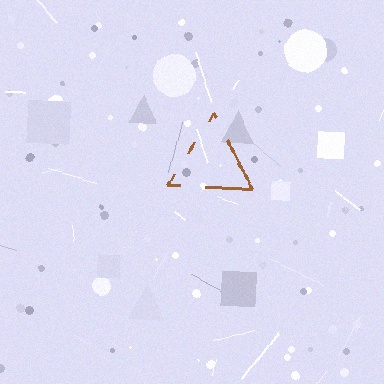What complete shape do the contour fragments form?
The contour fragments form a triangle.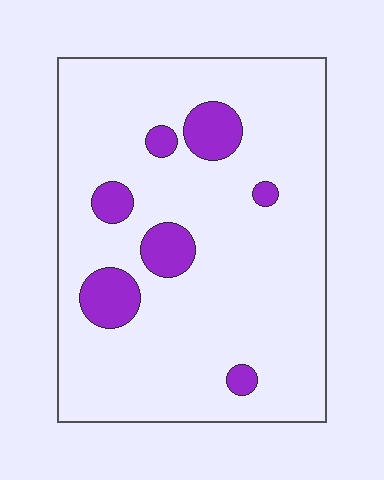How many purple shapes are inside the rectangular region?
7.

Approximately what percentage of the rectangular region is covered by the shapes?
Approximately 10%.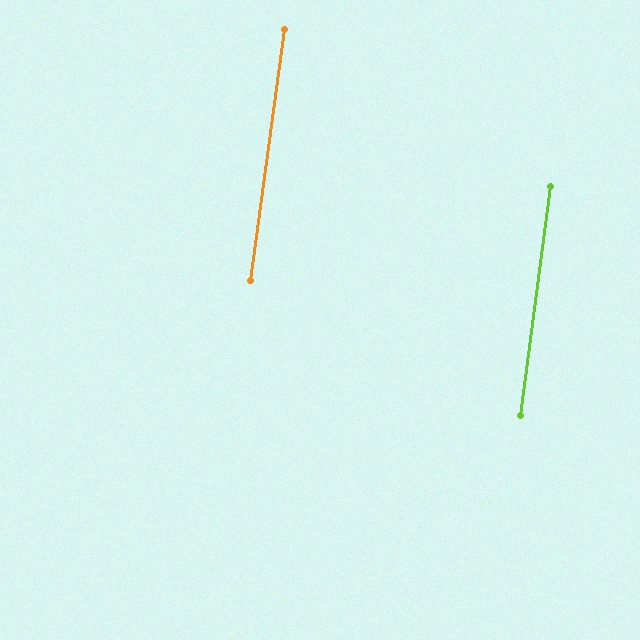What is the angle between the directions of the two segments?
Approximately 0 degrees.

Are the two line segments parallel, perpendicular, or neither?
Parallel — their directions differ by only 0.4°.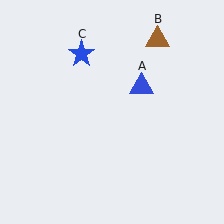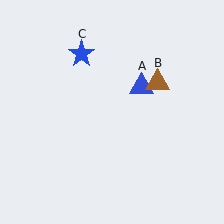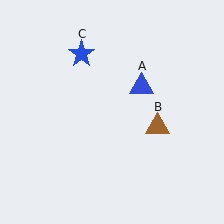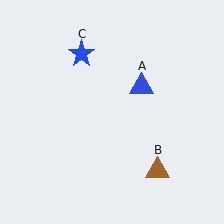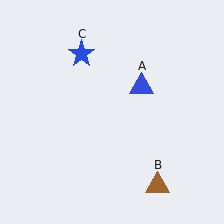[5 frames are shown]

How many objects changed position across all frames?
1 object changed position: brown triangle (object B).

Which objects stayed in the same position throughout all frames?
Blue triangle (object A) and blue star (object C) remained stationary.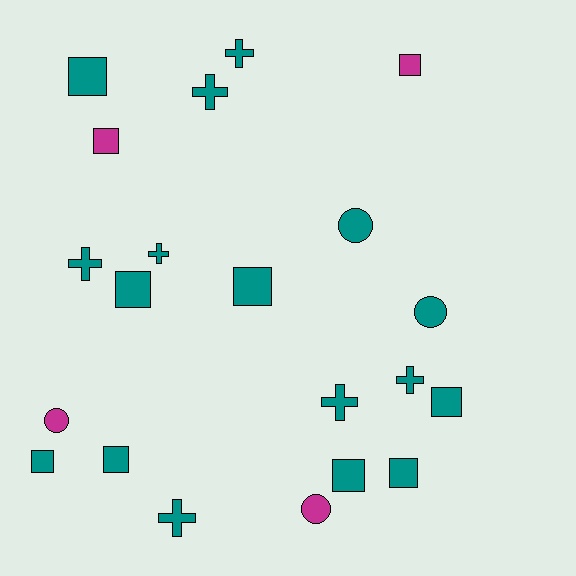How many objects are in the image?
There are 21 objects.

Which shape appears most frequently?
Square, with 10 objects.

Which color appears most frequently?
Teal, with 17 objects.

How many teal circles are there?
There are 2 teal circles.